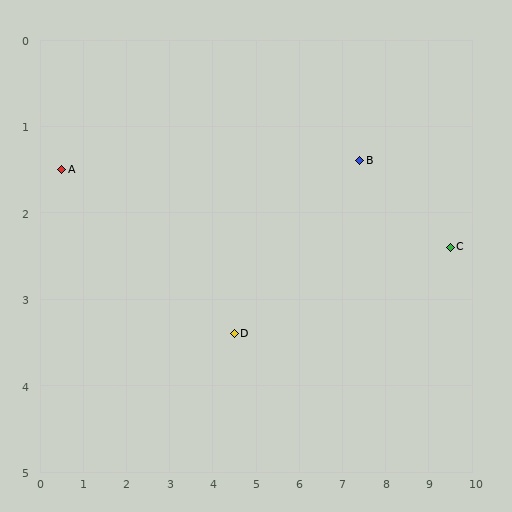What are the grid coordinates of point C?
Point C is at approximately (9.5, 2.4).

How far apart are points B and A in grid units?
Points B and A are about 6.9 grid units apart.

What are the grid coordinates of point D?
Point D is at approximately (4.5, 3.4).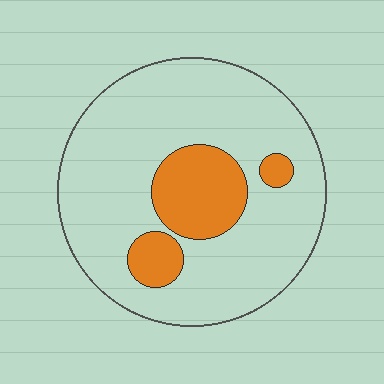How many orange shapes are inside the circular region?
3.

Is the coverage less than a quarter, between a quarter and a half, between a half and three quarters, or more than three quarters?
Less than a quarter.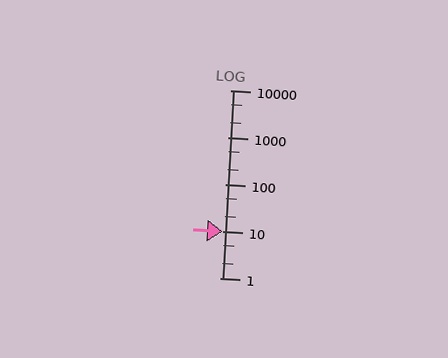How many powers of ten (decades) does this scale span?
The scale spans 4 decades, from 1 to 10000.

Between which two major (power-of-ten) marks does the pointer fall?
The pointer is between 1 and 10.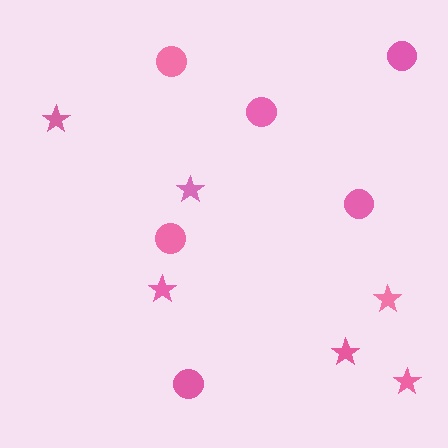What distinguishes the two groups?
There are 2 groups: one group of stars (6) and one group of circles (6).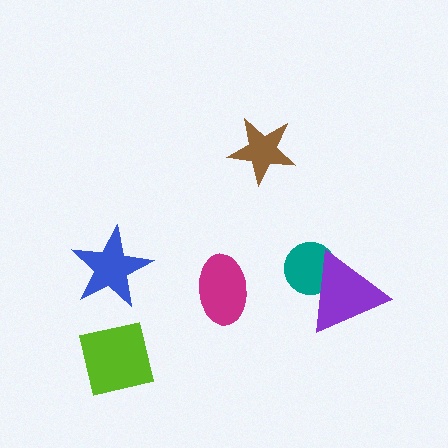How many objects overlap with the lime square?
0 objects overlap with the lime square.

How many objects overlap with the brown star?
0 objects overlap with the brown star.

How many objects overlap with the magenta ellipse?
0 objects overlap with the magenta ellipse.